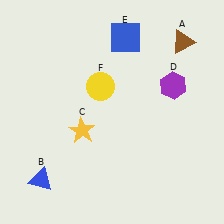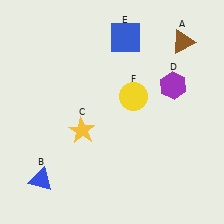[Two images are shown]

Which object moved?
The yellow circle (F) moved right.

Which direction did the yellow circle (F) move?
The yellow circle (F) moved right.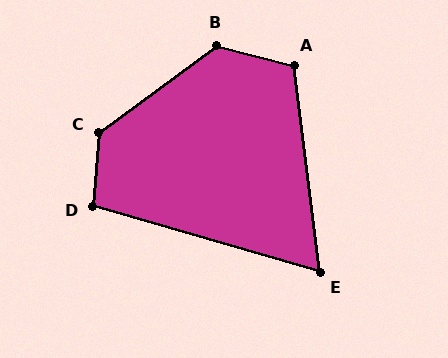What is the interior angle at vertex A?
Approximately 111 degrees (obtuse).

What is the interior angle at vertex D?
Approximately 102 degrees (obtuse).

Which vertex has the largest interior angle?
C, at approximately 131 degrees.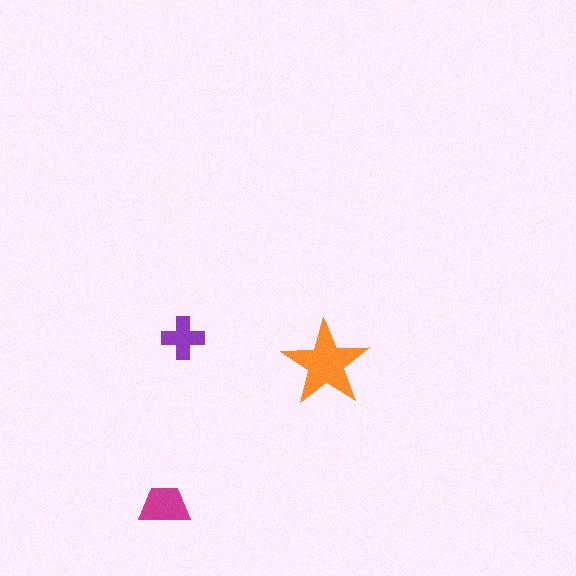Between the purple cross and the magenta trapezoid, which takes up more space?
The magenta trapezoid.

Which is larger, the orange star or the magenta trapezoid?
The orange star.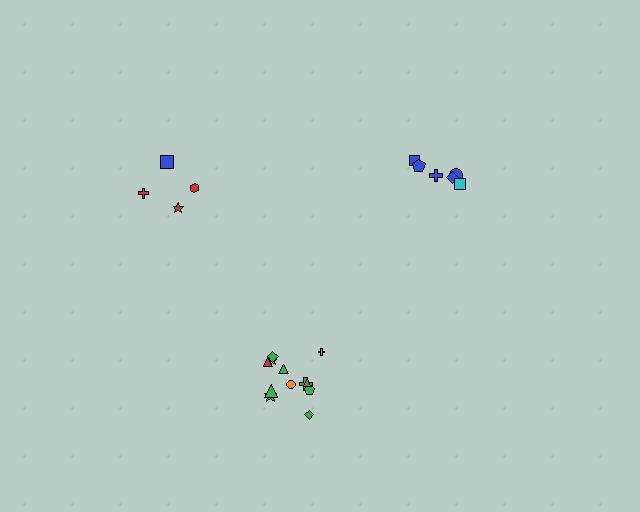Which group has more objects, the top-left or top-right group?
The top-right group.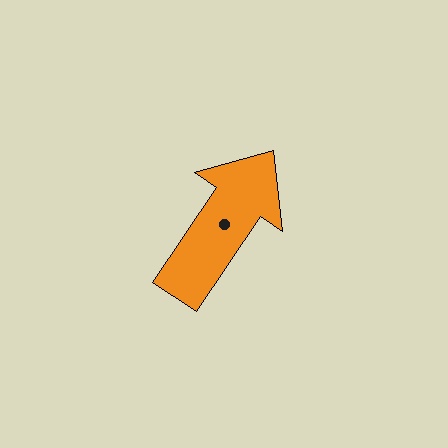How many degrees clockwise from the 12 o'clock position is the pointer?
Approximately 34 degrees.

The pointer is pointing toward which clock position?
Roughly 1 o'clock.